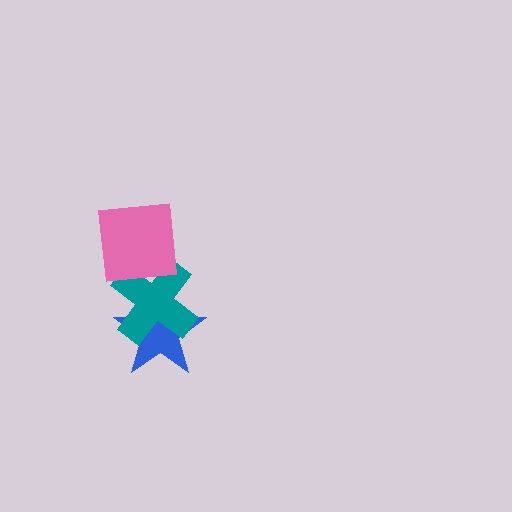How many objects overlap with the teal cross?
2 objects overlap with the teal cross.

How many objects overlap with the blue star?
1 object overlaps with the blue star.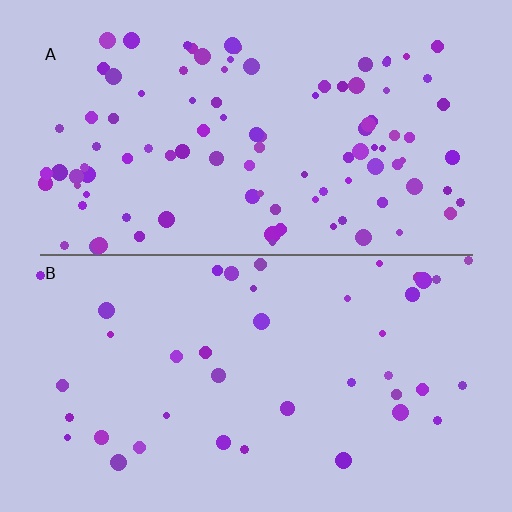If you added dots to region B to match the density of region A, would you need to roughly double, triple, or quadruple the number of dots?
Approximately double.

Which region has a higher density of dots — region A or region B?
A (the top).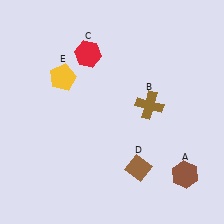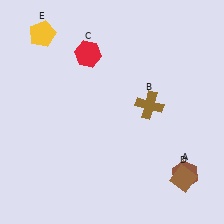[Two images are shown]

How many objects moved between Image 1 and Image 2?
2 objects moved between the two images.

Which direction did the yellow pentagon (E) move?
The yellow pentagon (E) moved up.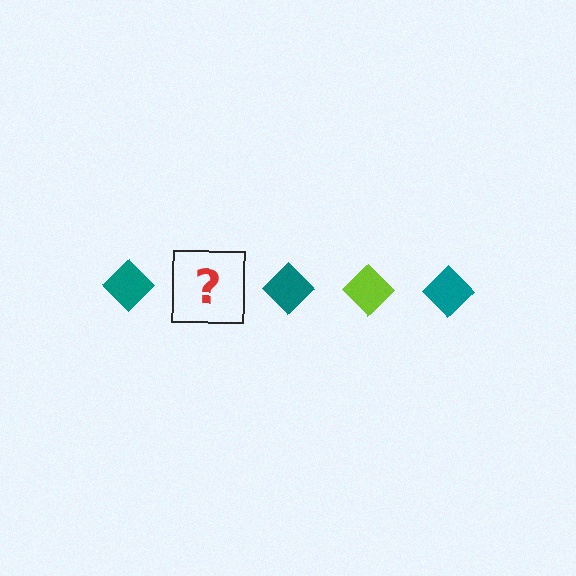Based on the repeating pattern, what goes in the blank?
The blank should be a lime diamond.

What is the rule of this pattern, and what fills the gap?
The rule is that the pattern cycles through teal, lime diamonds. The gap should be filled with a lime diamond.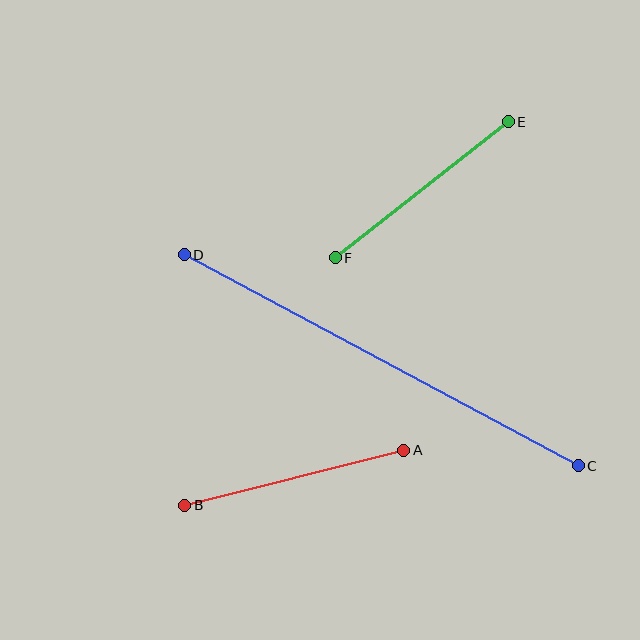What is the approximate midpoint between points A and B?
The midpoint is at approximately (294, 478) pixels.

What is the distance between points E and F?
The distance is approximately 220 pixels.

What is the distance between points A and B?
The distance is approximately 226 pixels.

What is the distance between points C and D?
The distance is approximately 447 pixels.